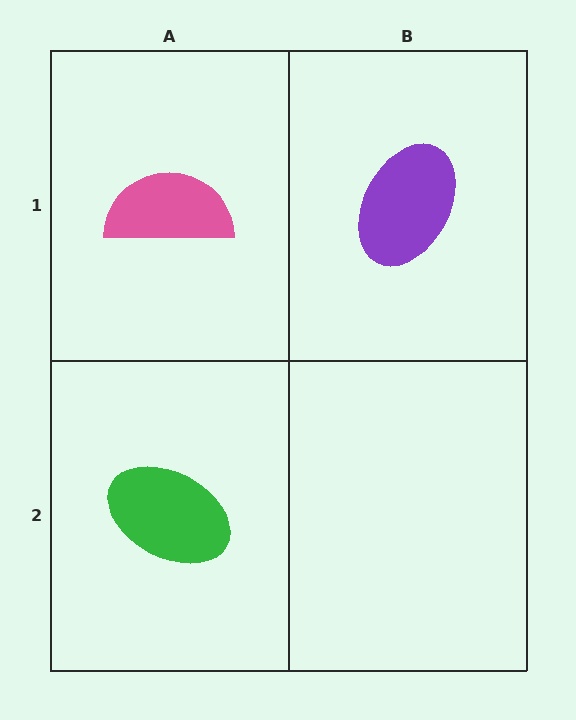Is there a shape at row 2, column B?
No, that cell is empty.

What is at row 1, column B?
A purple ellipse.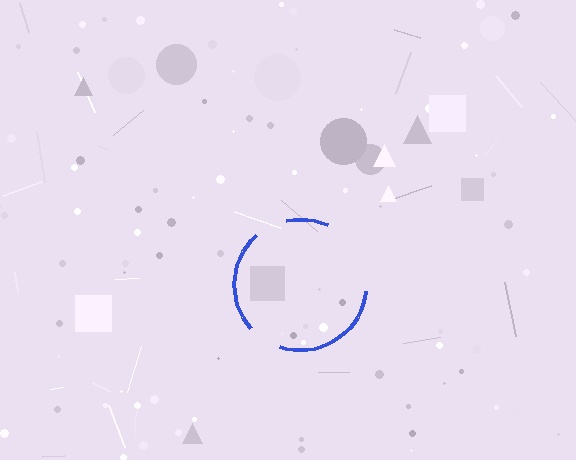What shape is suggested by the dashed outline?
The dashed outline suggests a circle.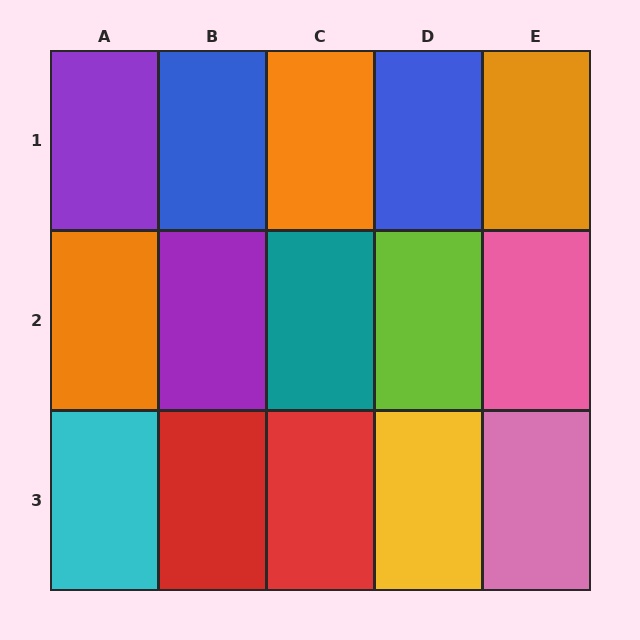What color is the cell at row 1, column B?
Blue.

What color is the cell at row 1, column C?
Orange.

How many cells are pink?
2 cells are pink.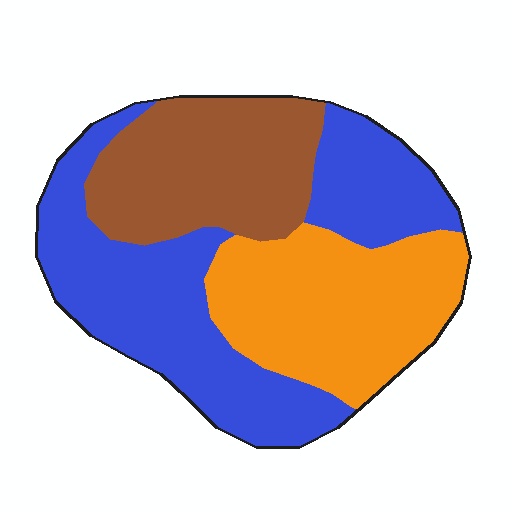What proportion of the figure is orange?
Orange covers about 30% of the figure.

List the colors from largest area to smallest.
From largest to smallest: blue, orange, brown.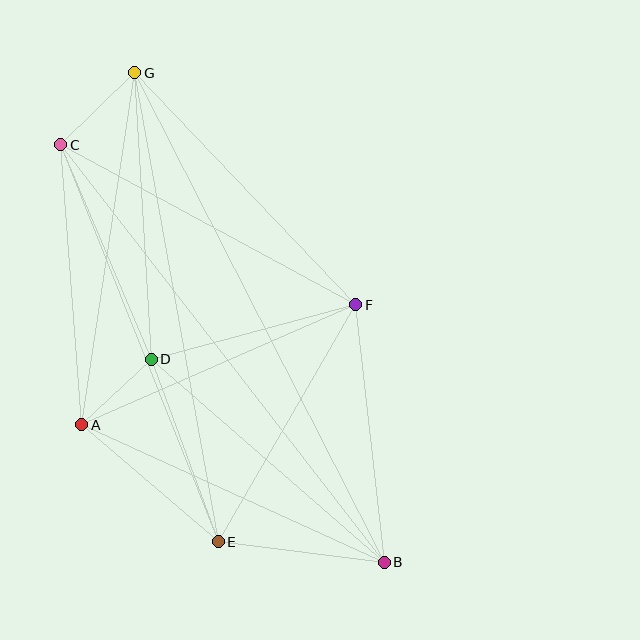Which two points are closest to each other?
Points A and D are closest to each other.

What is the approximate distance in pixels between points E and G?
The distance between E and G is approximately 476 pixels.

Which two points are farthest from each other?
Points B and G are farthest from each other.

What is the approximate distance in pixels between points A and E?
The distance between A and E is approximately 180 pixels.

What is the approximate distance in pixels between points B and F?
The distance between B and F is approximately 259 pixels.